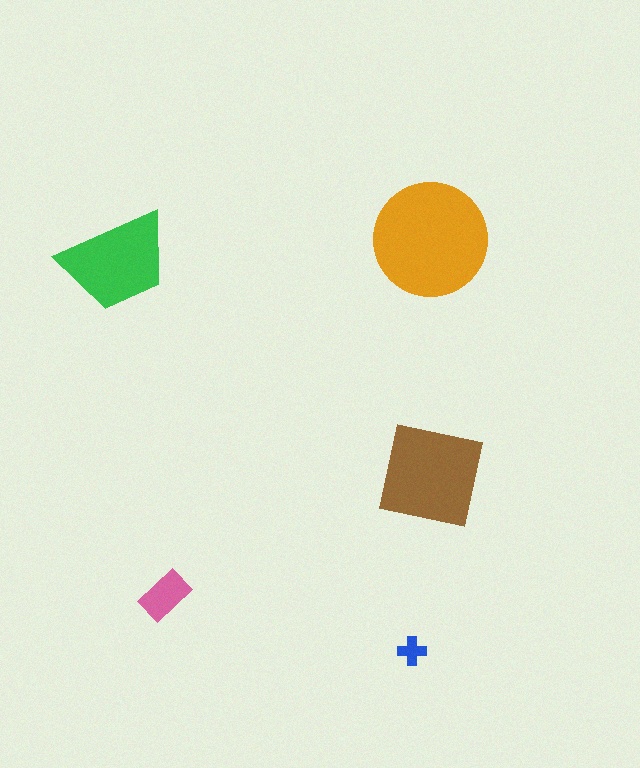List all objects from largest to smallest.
The orange circle, the brown square, the green trapezoid, the pink rectangle, the blue cross.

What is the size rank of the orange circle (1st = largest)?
1st.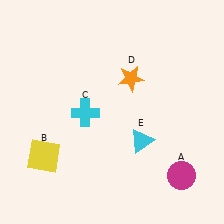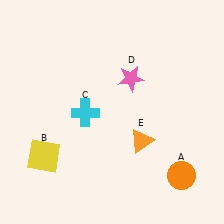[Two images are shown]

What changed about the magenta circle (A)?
In Image 1, A is magenta. In Image 2, it changed to orange.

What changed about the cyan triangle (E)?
In Image 1, E is cyan. In Image 2, it changed to orange.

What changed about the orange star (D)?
In Image 1, D is orange. In Image 2, it changed to pink.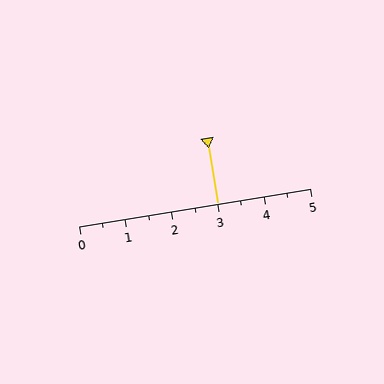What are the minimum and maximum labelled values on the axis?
The axis runs from 0 to 5.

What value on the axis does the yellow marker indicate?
The marker indicates approximately 3.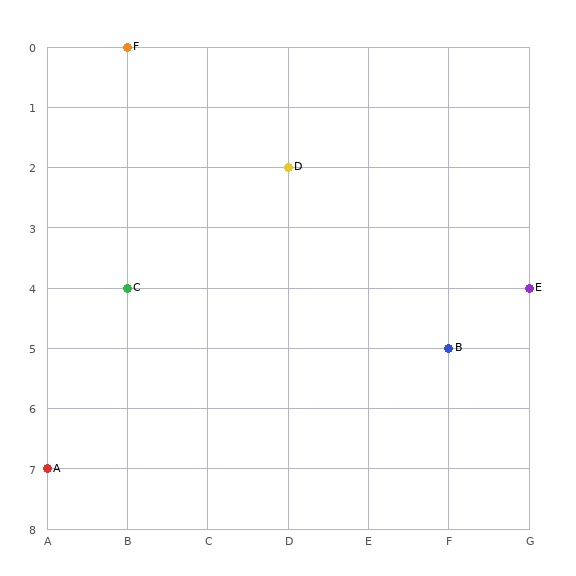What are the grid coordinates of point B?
Point B is at grid coordinates (F, 5).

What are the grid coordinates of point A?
Point A is at grid coordinates (A, 7).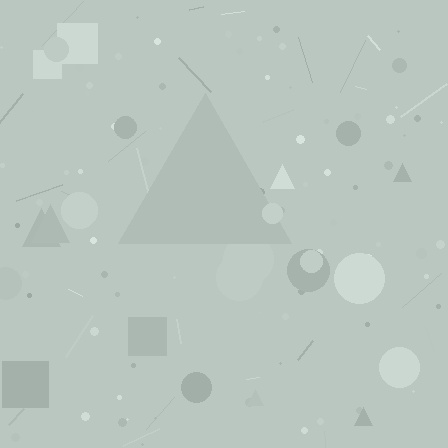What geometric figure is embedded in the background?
A triangle is embedded in the background.